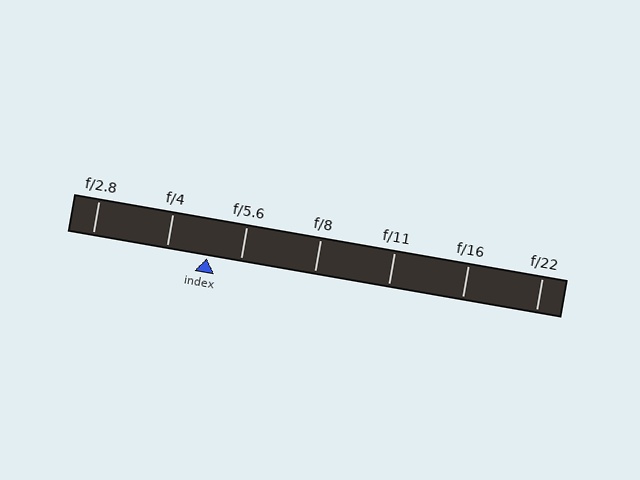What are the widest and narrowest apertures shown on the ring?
The widest aperture shown is f/2.8 and the narrowest is f/22.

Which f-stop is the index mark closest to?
The index mark is closest to f/5.6.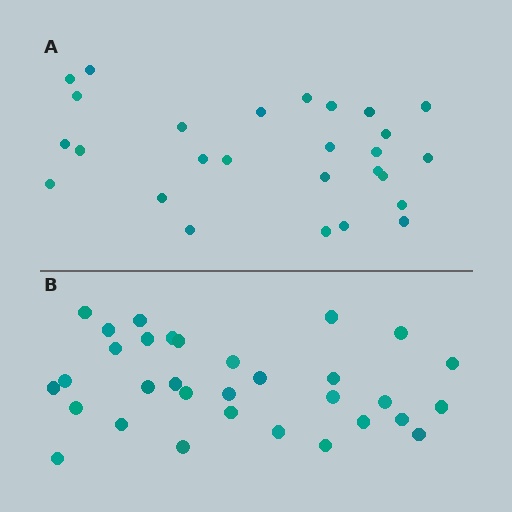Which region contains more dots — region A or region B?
Region B (the bottom region) has more dots.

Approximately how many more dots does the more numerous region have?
Region B has about 5 more dots than region A.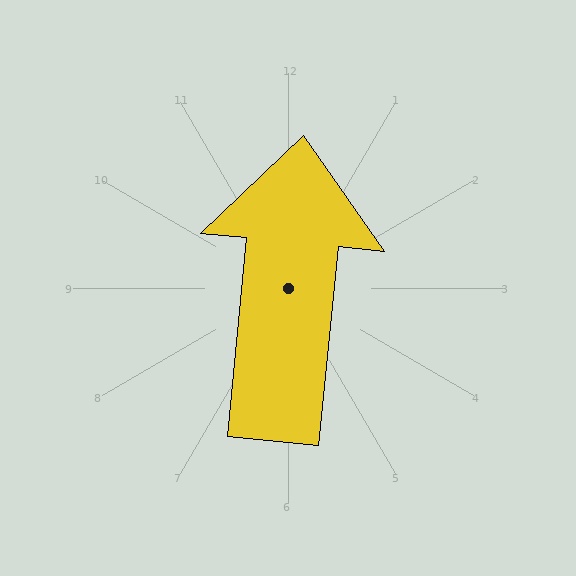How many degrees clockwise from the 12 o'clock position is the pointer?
Approximately 6 degrees.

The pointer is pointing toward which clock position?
Roughly 12 o'clock.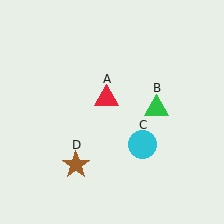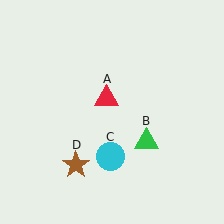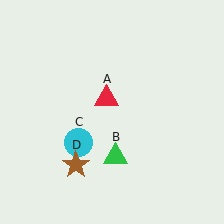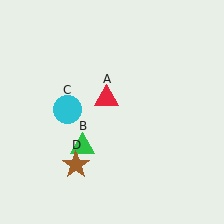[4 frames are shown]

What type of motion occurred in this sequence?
The green triangle (object B), cyan circle (object C) rotated clockwise around the center of the scene.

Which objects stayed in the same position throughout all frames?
Red triangle (object A) and brown star (object D) remained stationary.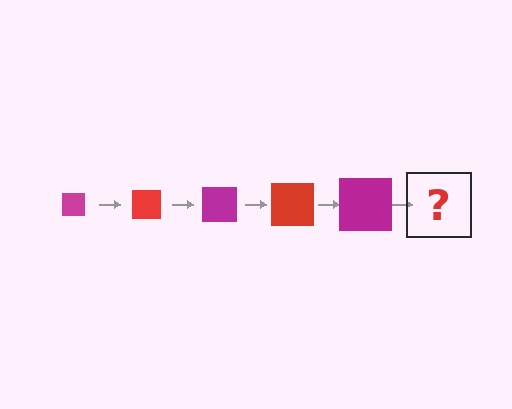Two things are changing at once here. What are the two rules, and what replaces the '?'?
The two rules are that the square grows larger each step and the color cycles through magenta and red. The '?' should be a red square, larger than the previous one.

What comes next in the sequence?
The next element should be a red square, larger than the previous one.